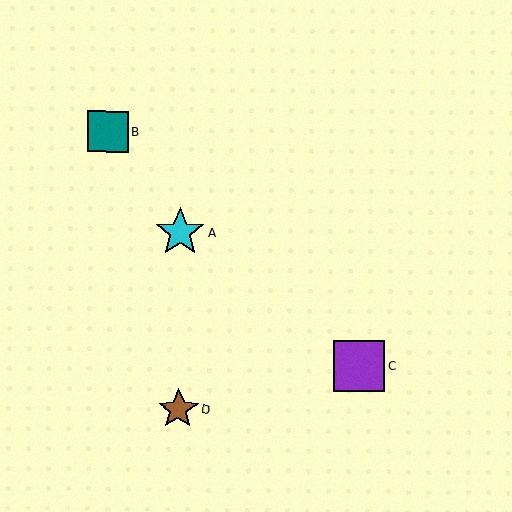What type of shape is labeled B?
Shape B is a teal square.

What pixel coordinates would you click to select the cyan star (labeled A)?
Click at (180, 232) to select the cyan star A.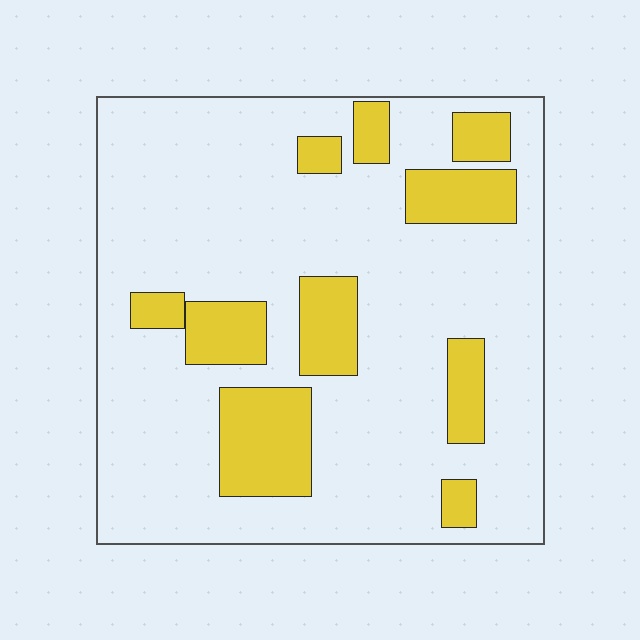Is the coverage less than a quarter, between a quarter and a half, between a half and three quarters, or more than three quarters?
Less than a quarter.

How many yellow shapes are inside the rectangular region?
10.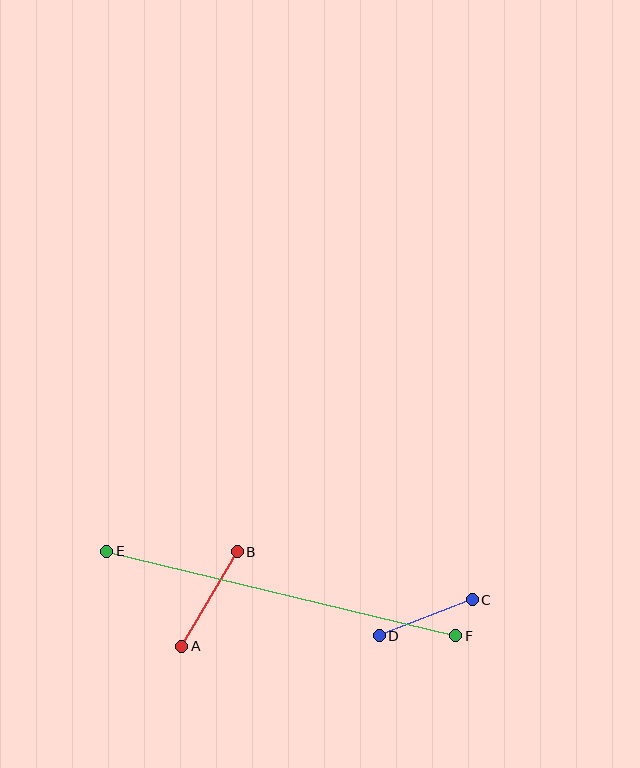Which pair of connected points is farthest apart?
Points E and F are farthest apart.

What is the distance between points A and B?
The distance is approximately 110 pixels.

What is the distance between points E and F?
The distance is approximately 359 pixels.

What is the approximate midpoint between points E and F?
The midpoint is at approximately (281, 593) pixels.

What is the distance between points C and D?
The distance is approximately 100 pixels.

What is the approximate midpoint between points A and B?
The midpoint is at approximately (209, 599) pixels.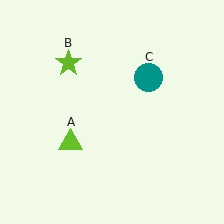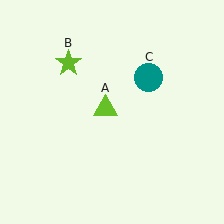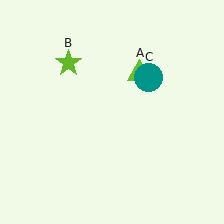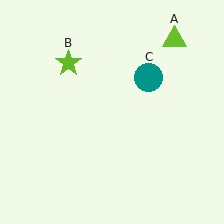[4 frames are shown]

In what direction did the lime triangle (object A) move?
The lime triangle (object A) moved up and to the right.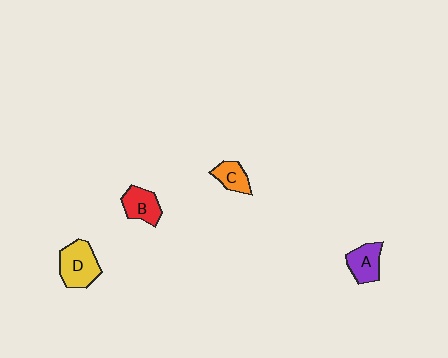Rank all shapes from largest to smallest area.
From largest to smallest: D (yellow), B (red), A (purple), C (orange).